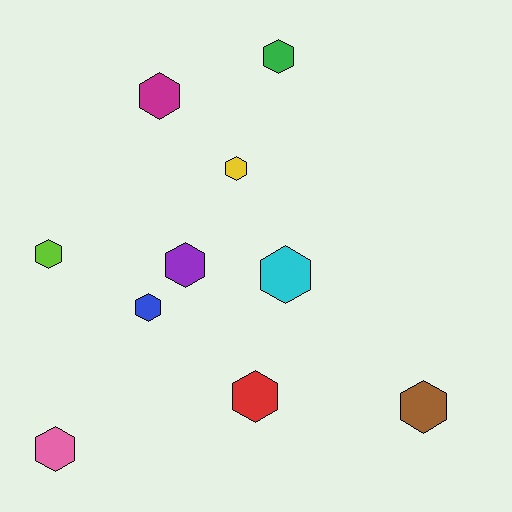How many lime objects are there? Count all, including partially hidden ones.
There is 1 lime object.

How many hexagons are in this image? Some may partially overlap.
There are 10 hexagons.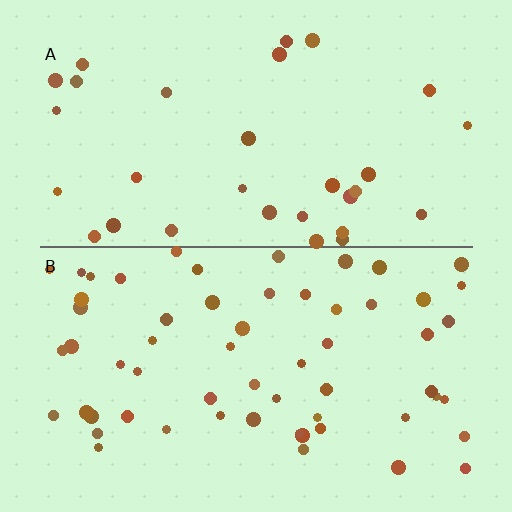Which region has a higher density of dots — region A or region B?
B (the bottom).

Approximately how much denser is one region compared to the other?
Approximately 1.9× — region B over region A.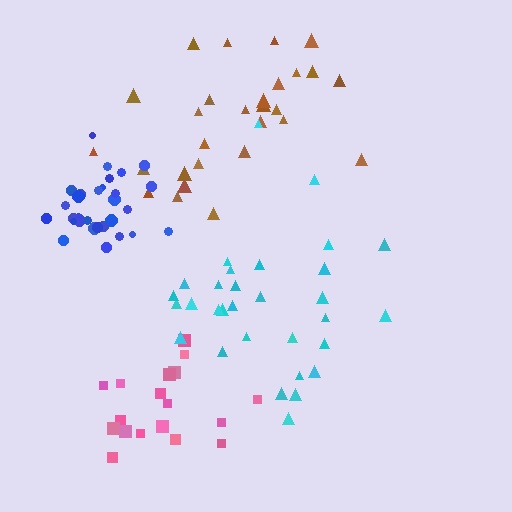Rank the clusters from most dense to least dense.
blue, pink, cyan, brown.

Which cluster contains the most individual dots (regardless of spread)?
Cyan (31).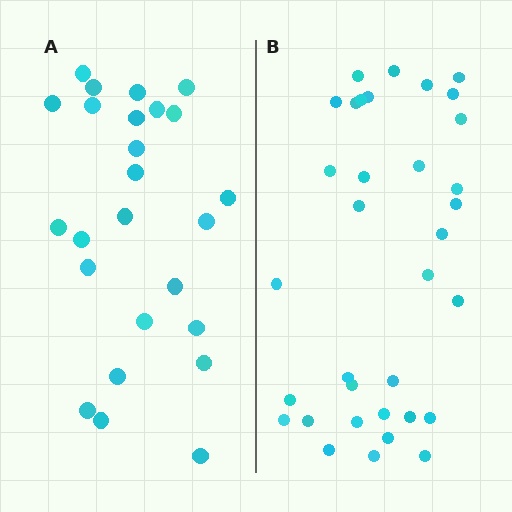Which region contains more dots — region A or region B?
Region B (the right region) has more dots.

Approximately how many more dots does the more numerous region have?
Region B has roughly 8 or so more dots than region A.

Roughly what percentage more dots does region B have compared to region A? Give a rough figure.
About 35% more.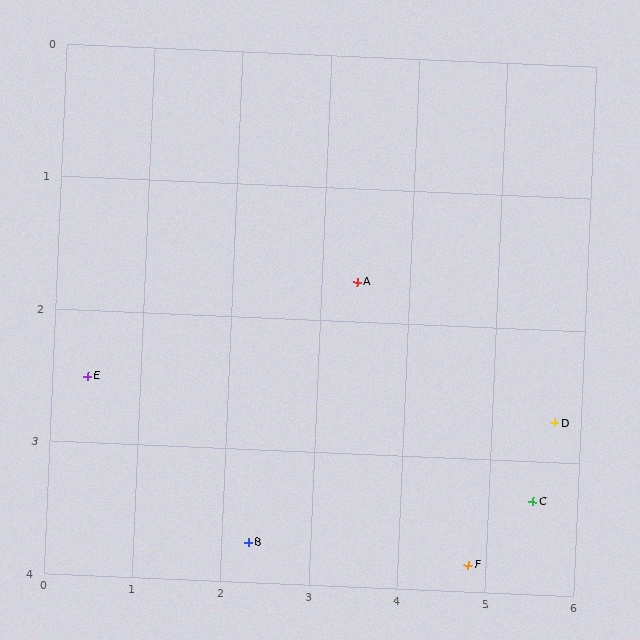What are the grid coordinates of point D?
Point D is at approximately (5.7, 2.7).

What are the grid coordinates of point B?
Point B is at approximately (2.3, 3.7).